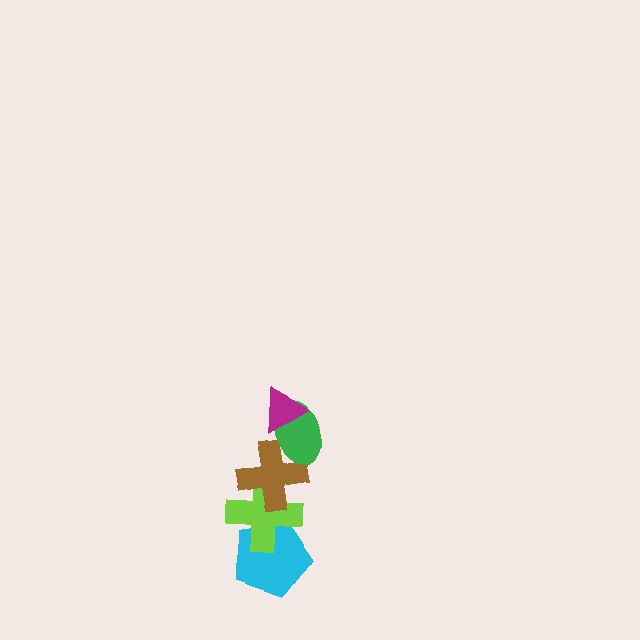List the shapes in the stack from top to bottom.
From top to bottom: the magenta triangle, the green ellipse, the brown cross, the lime cross, the cyan pentagon.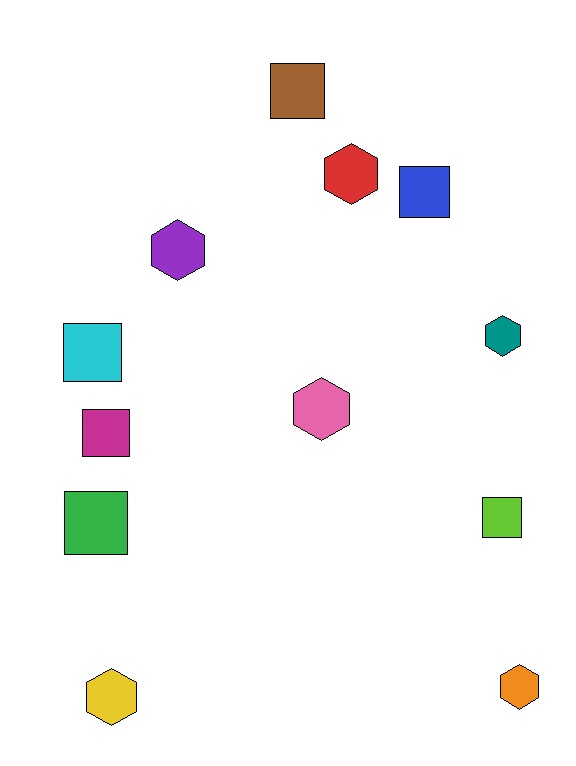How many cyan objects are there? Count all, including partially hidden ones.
There is 1 cyan object.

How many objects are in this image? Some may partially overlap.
There are 12 objects.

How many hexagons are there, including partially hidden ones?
There are 6 hexagons.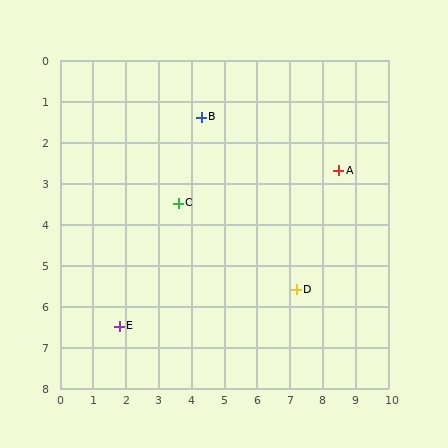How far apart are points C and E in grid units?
Points C and E are about 3.5 grid units apart.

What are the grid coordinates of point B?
Point B is at approximately (4.3, 1.4).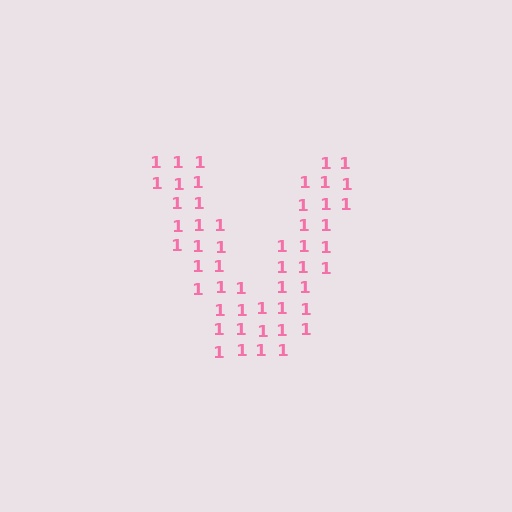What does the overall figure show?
The overall figure shows the letter V.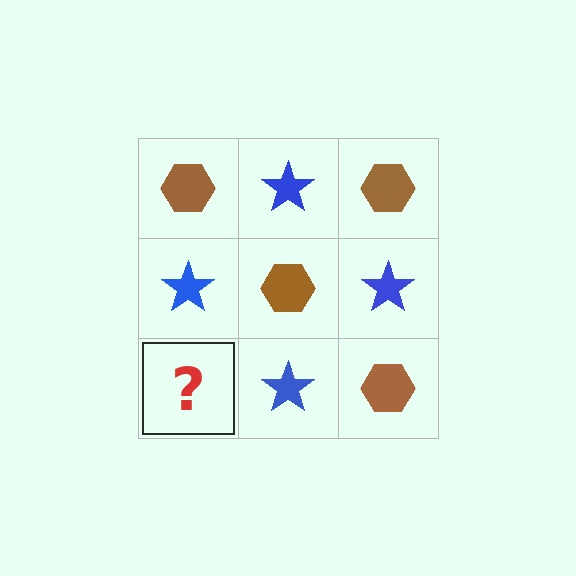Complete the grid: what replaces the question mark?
The question mark should be replaced with a brown hexagon.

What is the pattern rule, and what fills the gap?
The rule is that it alternates brown hexagon and blue star in a checkerboard pattern. The gap should be filled with a brown hexagon.